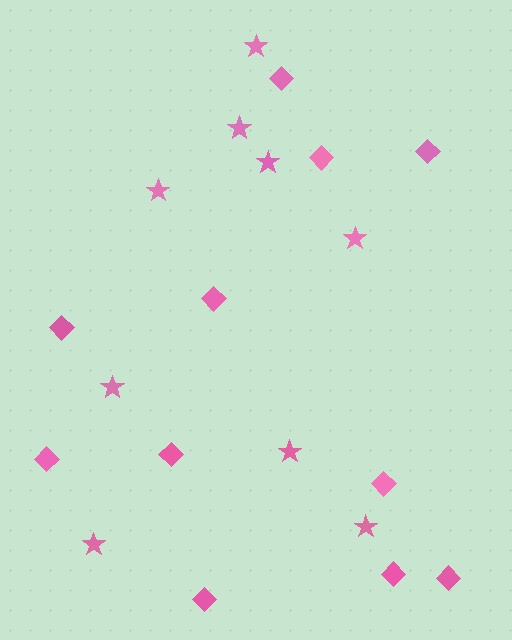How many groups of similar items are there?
There are 2 groups: one group of diamonds (11) and one group of stars (9).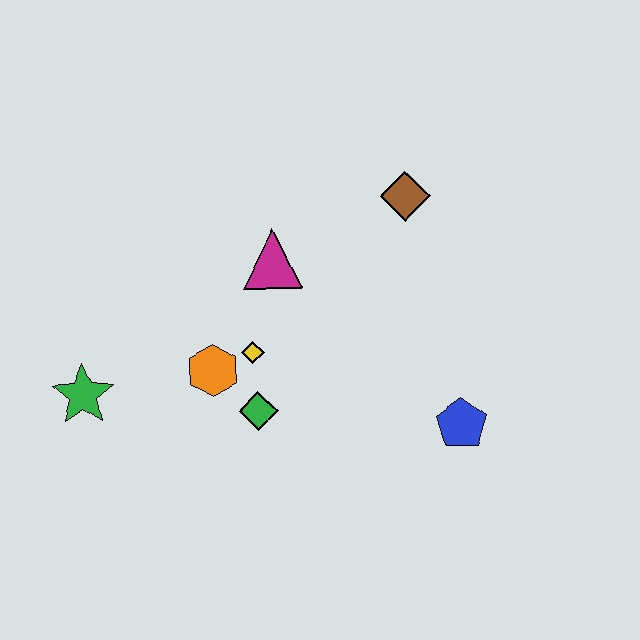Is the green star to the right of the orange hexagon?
No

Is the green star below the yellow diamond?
Yes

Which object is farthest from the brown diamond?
The green star is farthest from the brown diamond.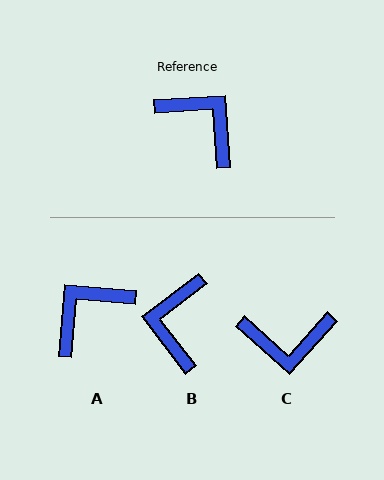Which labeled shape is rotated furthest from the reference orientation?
C, about 136 degrees away.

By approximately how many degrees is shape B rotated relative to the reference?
Approximately 124 degrees counter-clockwise.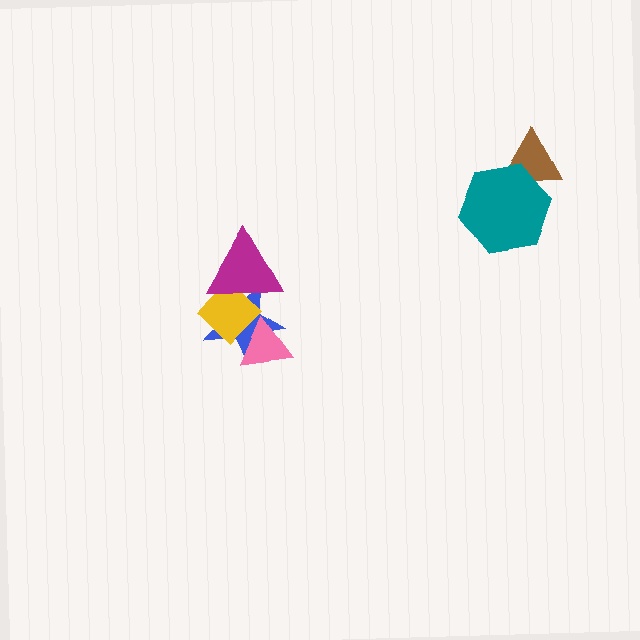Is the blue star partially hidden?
Yes, it is partially covered by another shape.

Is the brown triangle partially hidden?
Yes, it is partially covered by another shape.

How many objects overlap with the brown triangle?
1 object overlaps with the brown triangle.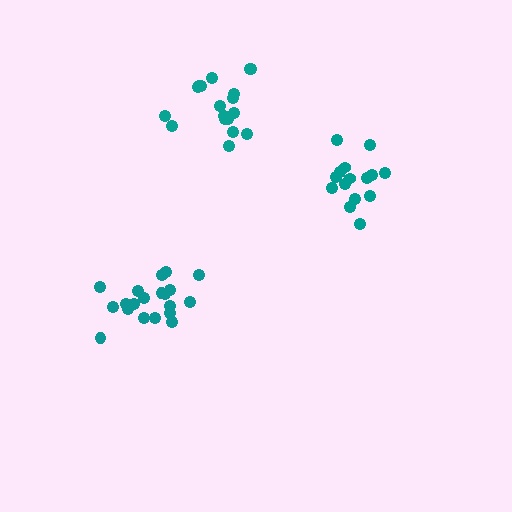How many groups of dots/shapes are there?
There are 3 groups.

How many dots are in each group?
Group 1: 15 dots, Group 2: 20 dots, Group 3: 18 dots (53 total).